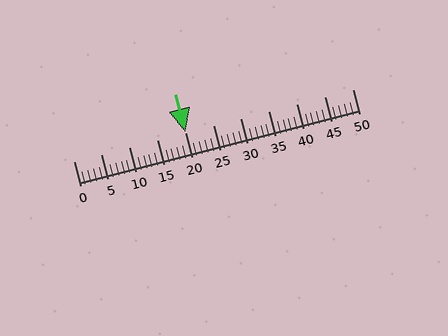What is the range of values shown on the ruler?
The ruler shows values from 0 to 50.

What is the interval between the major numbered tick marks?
The major tick marks are spaced 5 units apart.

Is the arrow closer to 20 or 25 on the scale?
The arrow is closer to 20.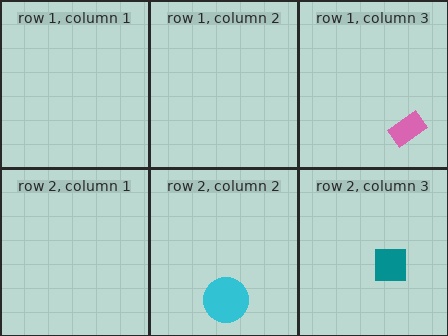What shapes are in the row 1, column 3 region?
The pink rectangle.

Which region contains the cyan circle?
The row 2, column 2 region.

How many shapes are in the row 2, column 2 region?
1.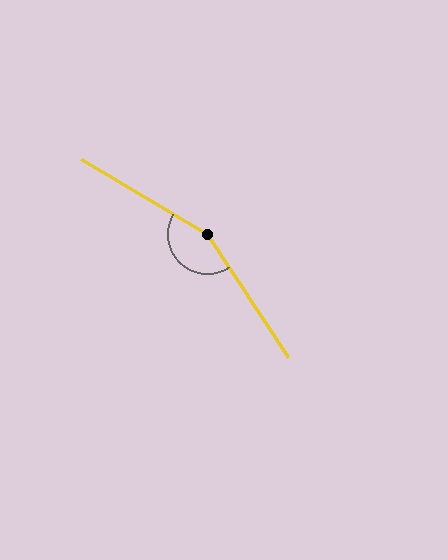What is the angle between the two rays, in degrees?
Approximately 154 degrees.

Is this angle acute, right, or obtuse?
It is obtuse.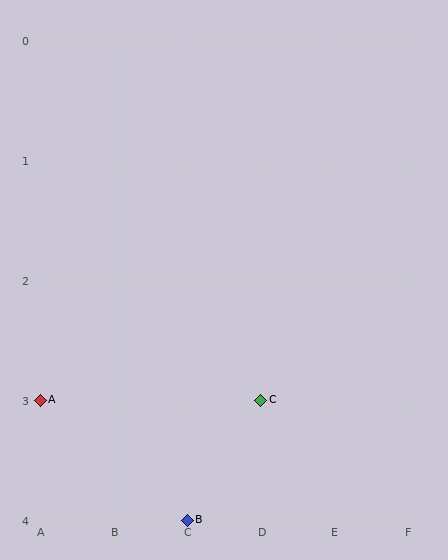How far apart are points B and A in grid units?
Points B and A are 2 columns and 1 row apart (about 2.2 grid units diagonally).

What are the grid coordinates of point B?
Point B is at grid coordinates (C, 4).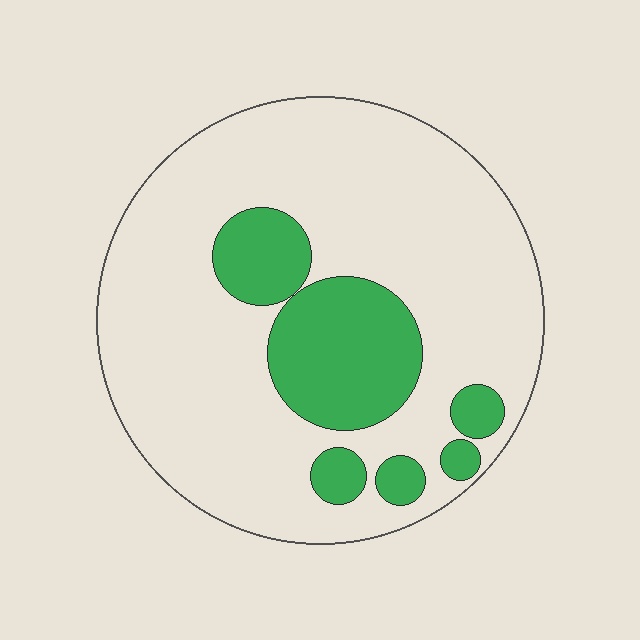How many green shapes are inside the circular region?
6.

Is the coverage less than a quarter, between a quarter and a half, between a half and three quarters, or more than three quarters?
Less than a quarter.